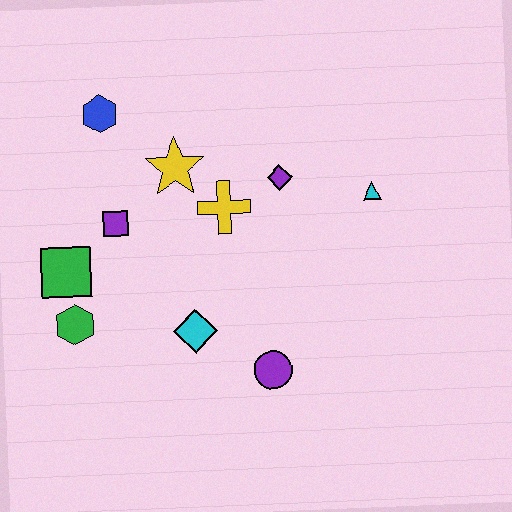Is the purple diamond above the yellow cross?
Yes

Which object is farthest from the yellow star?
The purple circle is farthest from the yellow star.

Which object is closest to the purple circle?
The cyan diamond is closest to the purple circle.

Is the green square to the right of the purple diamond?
No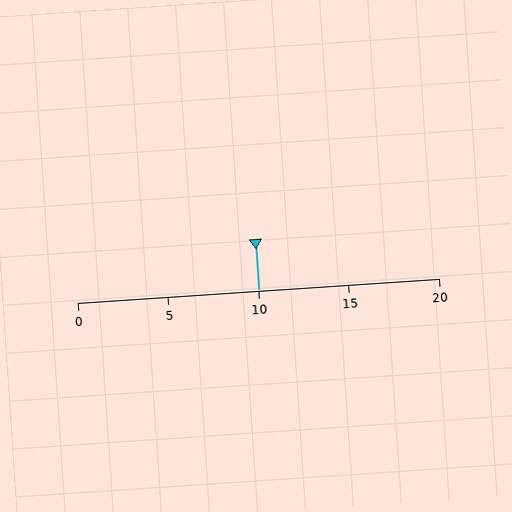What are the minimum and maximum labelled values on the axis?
The axis runs from 0 to 20.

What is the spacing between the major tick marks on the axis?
The major ticks are spaced 5 apart.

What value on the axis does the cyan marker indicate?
The marker indicates approximately 10.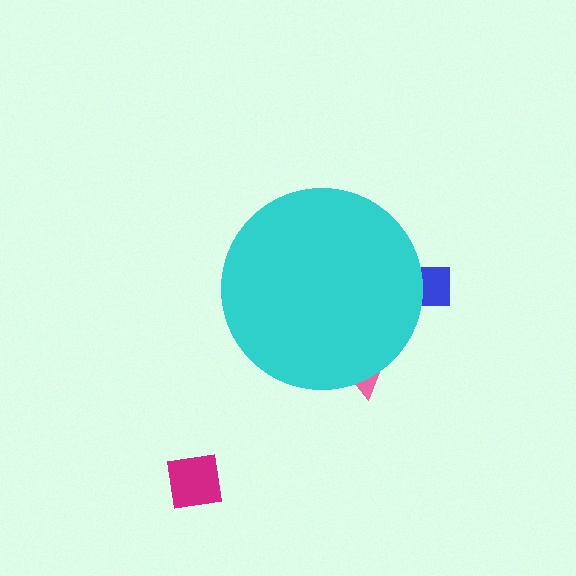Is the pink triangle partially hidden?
Yes, the pink triangle is partially hidden behind the cyan circle.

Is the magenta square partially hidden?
No, the magenta square is fully visible.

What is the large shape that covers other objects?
A cyan circle.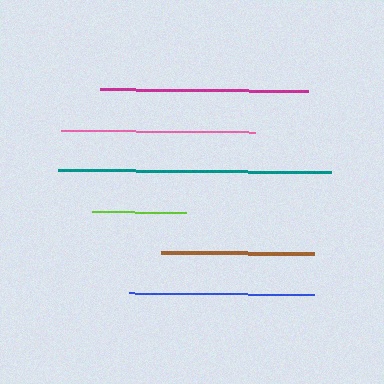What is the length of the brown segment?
The brown segment is approximately 153 pixels long.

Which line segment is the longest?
The teal line is the longest at approximately 273 pixels.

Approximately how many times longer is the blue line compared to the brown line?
The blue line is approximately 1.2 times the length of the brown line.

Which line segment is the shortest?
The lime line is the shortest at approximately 94 pixels.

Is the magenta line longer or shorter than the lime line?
The magenta line is longer than the lime line.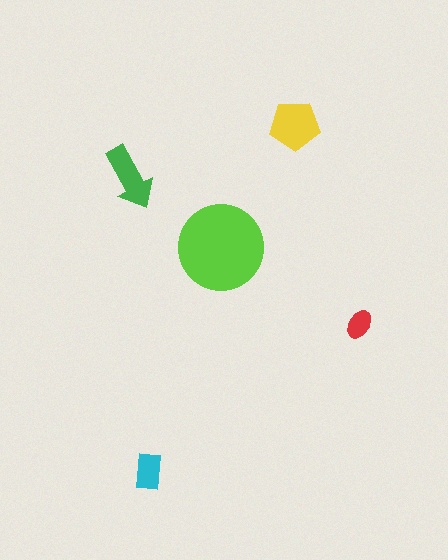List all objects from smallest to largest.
The red ellipse, the cyan rectangle, the green arrow, the yellow pentagon, the lime circle.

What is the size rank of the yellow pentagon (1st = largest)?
2nd.